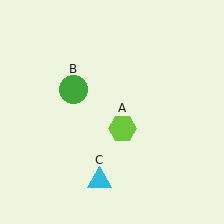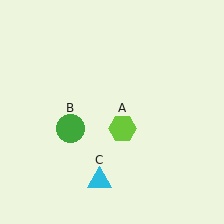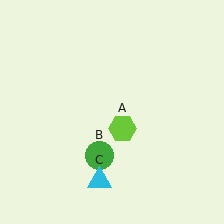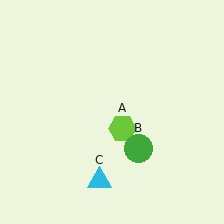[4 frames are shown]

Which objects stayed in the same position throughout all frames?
Lime hexagon (object A) and cyan triangle (object C) remained stationary.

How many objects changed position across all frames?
1 object changed position: green circle (object B).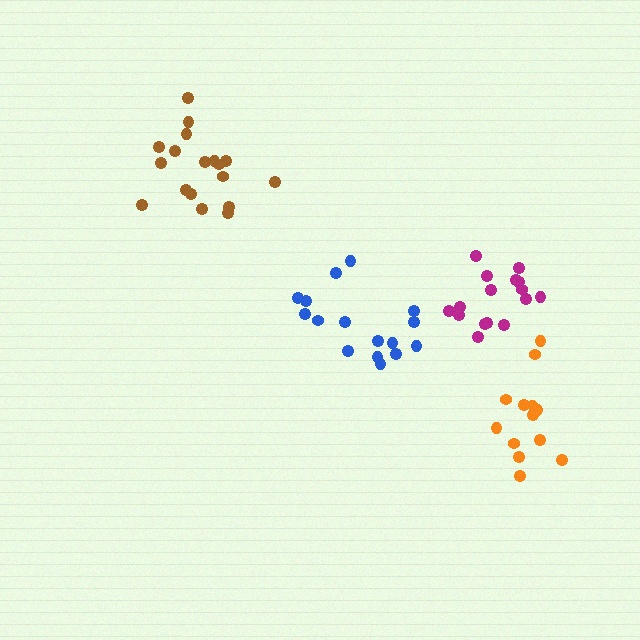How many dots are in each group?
Group 1: 18 dots, Group 2: 16 dots, Group 3: 13 dots, Group 4: 16 dots (63 total).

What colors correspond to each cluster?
The clusters are colored: brown, blue, orange, magenta.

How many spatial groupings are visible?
There are 4 spatial groupings.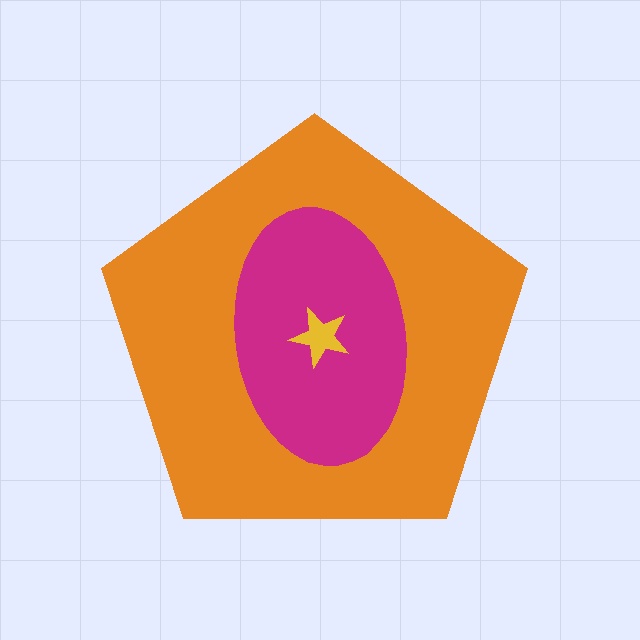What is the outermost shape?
The orange pentagon.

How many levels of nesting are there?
3.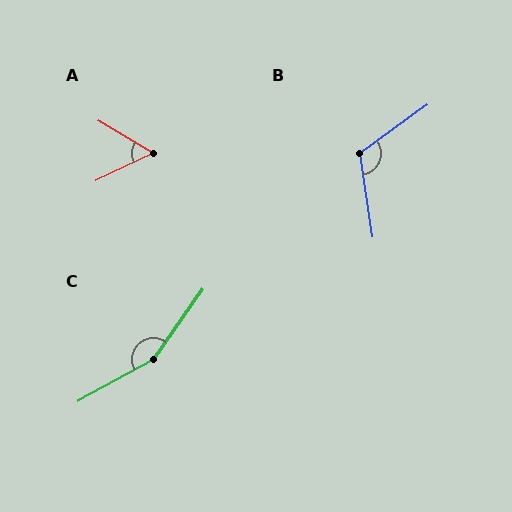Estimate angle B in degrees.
Approximately 117 degrees.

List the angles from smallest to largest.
A (56°), B (117°), C (154°).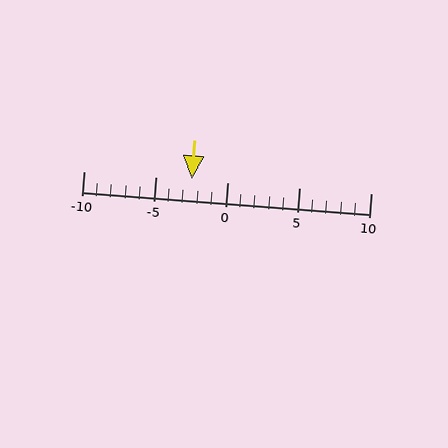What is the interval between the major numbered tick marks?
The major tick marks are spaced 5 units apart.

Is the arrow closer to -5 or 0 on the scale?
The arrow is closer to 0.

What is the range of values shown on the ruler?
The ruler shows values from -10 to 10.